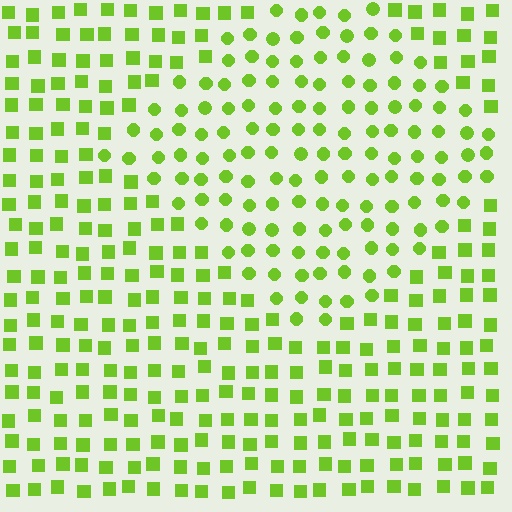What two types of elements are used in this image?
The image uses circles inside the diamond region and squares outside it.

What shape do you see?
I see a diamond.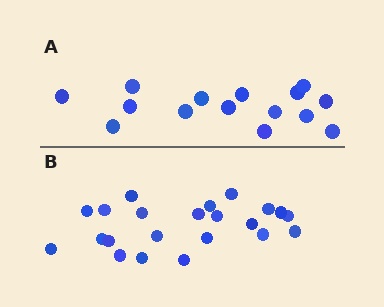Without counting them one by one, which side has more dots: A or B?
Region B (the bottom region) has more dots.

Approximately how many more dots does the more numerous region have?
Region B has roughly 8 or so more dots than region A.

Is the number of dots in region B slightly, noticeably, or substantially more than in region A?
Region B has substantially more. The ratio is roughly 1.5 to 1.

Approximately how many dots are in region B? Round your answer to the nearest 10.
About 20 dots. (The exact count is 22, which rounds to 20.)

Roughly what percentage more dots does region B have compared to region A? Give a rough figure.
About 45% more.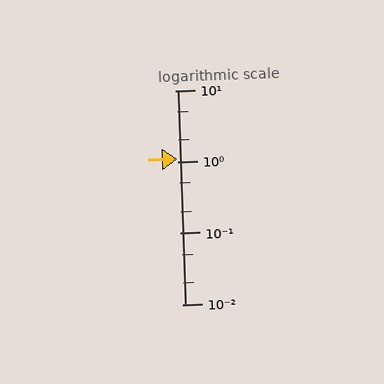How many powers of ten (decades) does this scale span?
The scale spans 3 decades, from 0.01 to 10.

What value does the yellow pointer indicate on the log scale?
The pointer indicates approximately 1.1.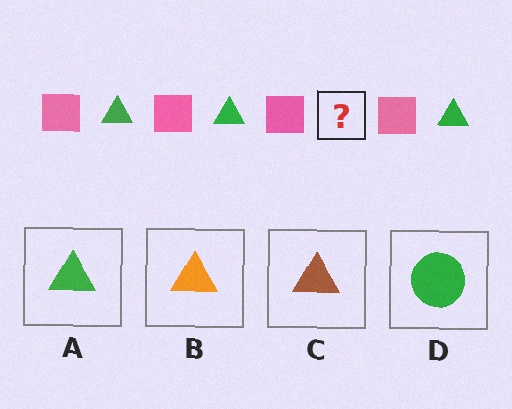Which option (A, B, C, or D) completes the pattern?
A.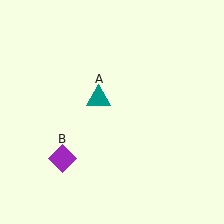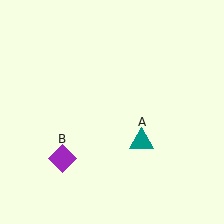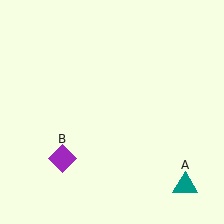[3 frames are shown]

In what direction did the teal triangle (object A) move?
The teal triangle (object A) moved down and to the right.